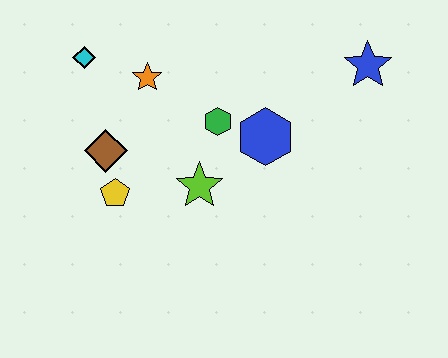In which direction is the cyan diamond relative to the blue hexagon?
The cyan diamond is to the left of the blue hexagon.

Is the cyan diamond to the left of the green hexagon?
Yes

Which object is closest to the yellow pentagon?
The brown diamond is closest to the yellow pentagon.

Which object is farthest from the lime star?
The blue star is farthest from the lime star.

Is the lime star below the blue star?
Yes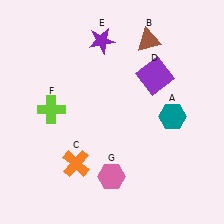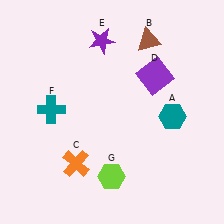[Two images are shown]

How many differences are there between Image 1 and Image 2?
There are 2 differences between the two images.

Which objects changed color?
F changed from lime to teal. G changed from pink to lime.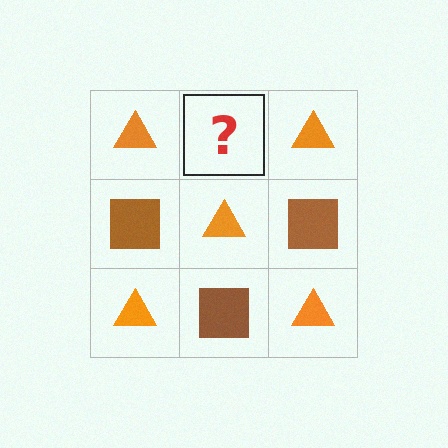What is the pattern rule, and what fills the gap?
The rule is that it alternates orange triangle and brown square in a checkerboard pattern. The gap should be filled with a brown square.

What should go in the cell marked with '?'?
The missing cell should contain a brown square.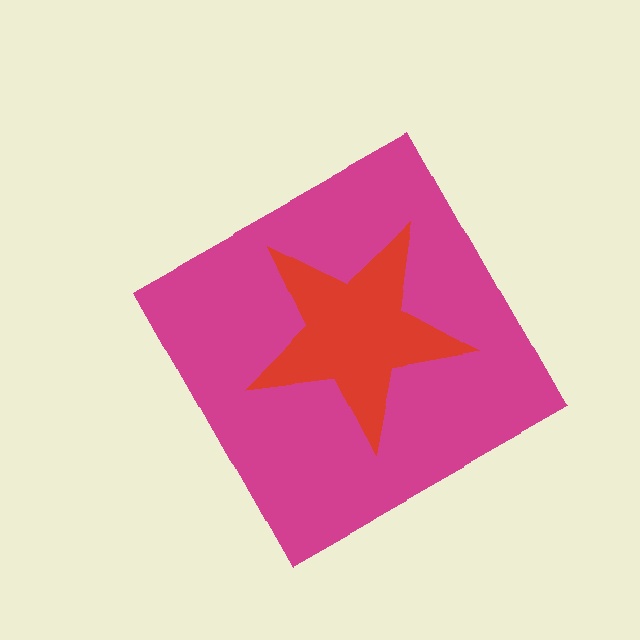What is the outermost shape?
The magenta diamond.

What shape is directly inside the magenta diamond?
The red star.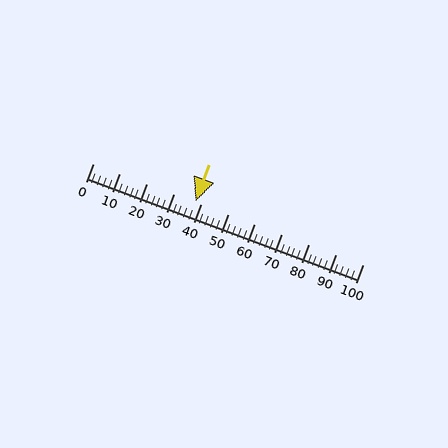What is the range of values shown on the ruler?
The ruler shows values from 0 to 100.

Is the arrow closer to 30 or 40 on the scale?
The arrow is closer to 40.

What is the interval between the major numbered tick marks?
The major tick marks are spaced 10 units apart.